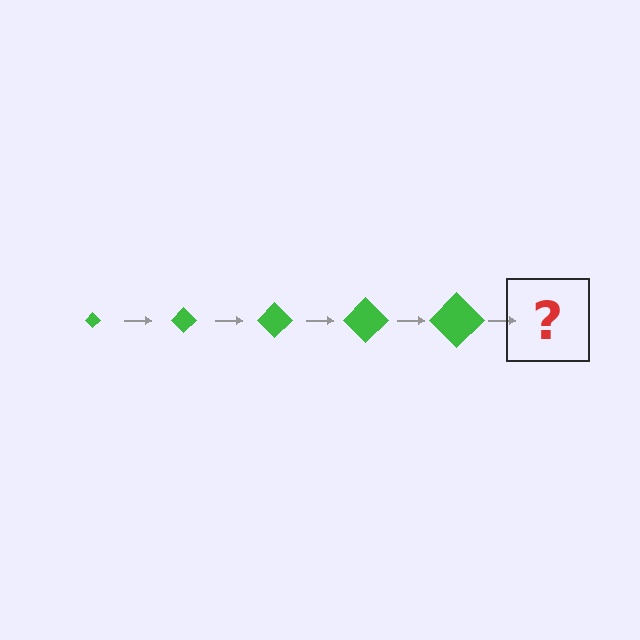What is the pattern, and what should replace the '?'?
The pattern is that the diamond gets progressively larger each step. The '?' should be a green diamond, larger than the previous one.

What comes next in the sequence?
The next element should be a green diamond, larger than the previous one.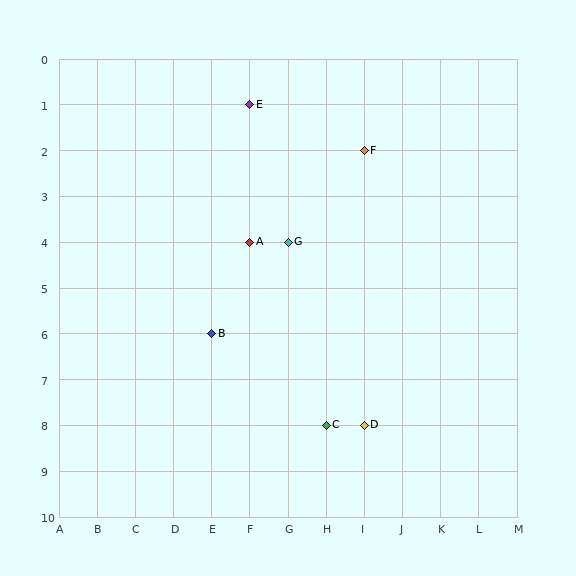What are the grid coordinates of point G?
Point G is at grid coordinates (G, 4).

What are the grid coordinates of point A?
Point A is at grid coordinates (F, 4).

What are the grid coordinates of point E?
Point E is at grid coordinates (F, 1).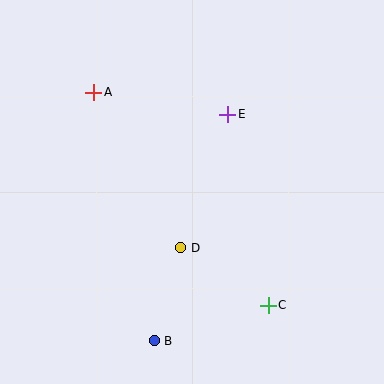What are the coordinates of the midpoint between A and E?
The midpoint between A and E is at (161, 103).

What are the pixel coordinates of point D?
Point D is at (181, 248).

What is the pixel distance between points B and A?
The distance between B and A is 256 pixels.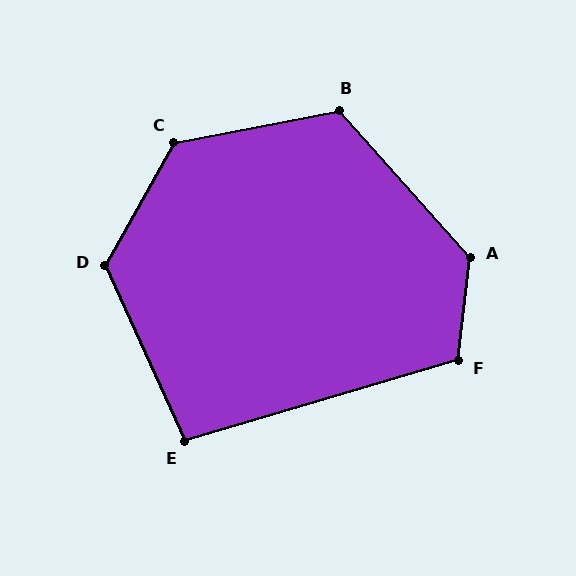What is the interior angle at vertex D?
Approximately 126 degrees (obtuse).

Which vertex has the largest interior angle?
A, at approximately 132 degrees.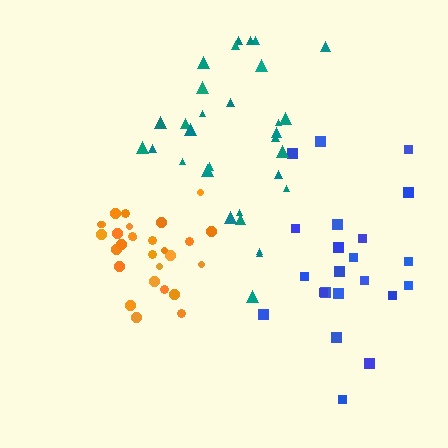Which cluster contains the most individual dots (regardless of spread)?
Teal (31).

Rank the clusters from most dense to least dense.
orange, teal, blue.